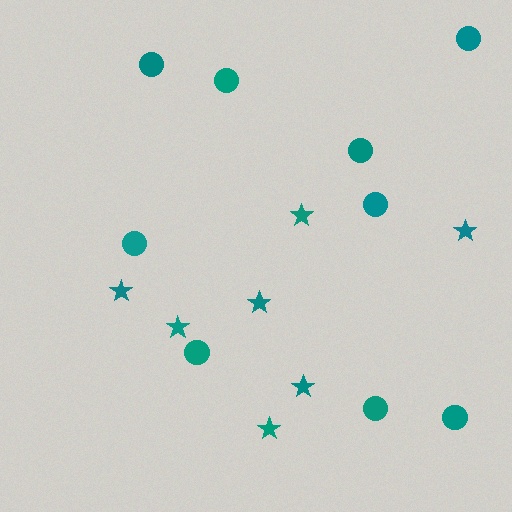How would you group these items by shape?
There are 2 groups: one group of circles (9) and one group of stars (7).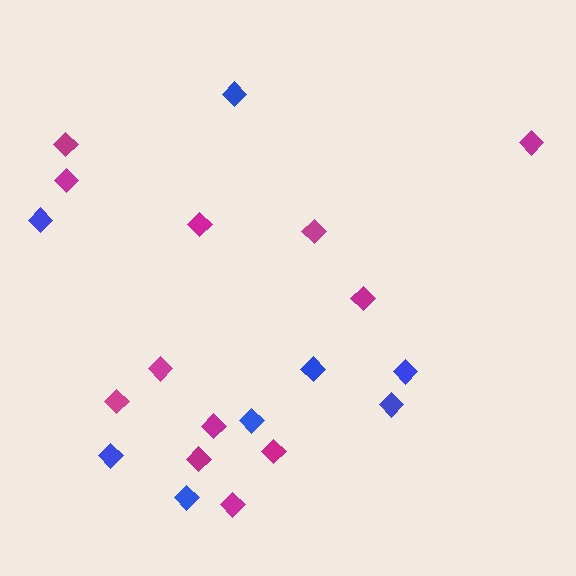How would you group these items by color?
There are 2 groups: one group of magenta diamonds (12) and one group of blue diamonds (8).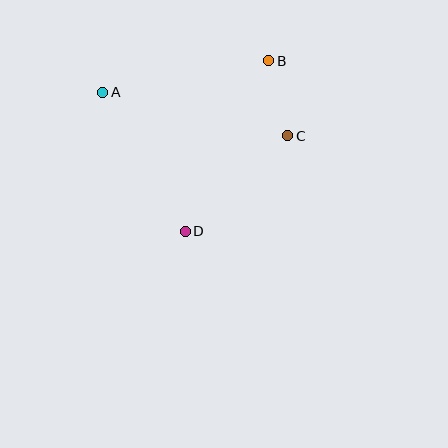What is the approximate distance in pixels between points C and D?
The distance between C and D is approximately 140 pixels.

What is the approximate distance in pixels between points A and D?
The distance between A and D is approximately 162 pixels.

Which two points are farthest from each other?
Points A and C are farthest from each other.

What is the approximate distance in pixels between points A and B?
The distance between A and B is approximately 169 pixels.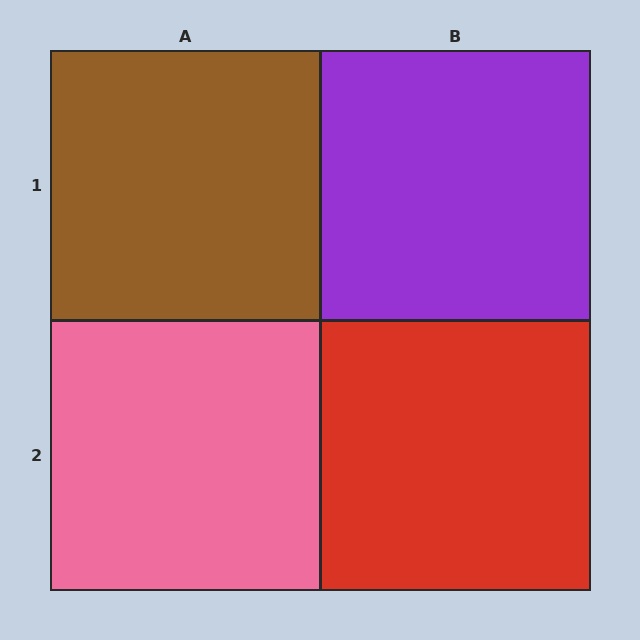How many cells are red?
1 cell is red.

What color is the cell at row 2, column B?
Red.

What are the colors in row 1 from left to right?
Brown, purple.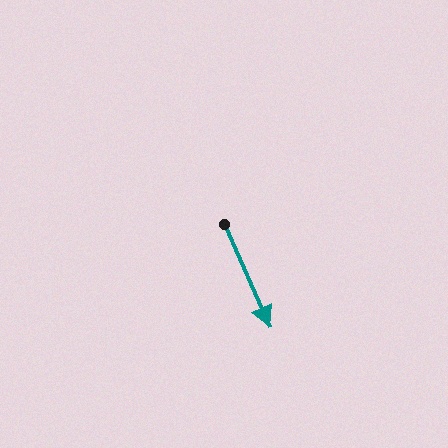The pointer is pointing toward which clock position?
Roughly 5 o'clock.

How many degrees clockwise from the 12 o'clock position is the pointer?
Approximately 156 degrees.